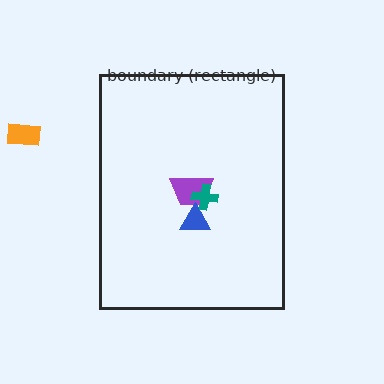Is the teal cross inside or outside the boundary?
Inside.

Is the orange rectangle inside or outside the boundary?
Outside.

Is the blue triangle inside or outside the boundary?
Inside.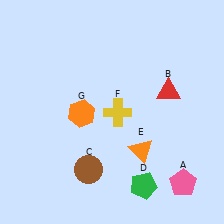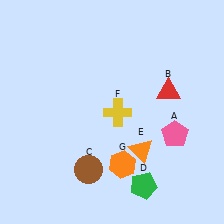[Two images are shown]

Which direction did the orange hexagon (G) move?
The orange hexagon (G) moved down.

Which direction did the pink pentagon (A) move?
The pink pentagon (A) moved up.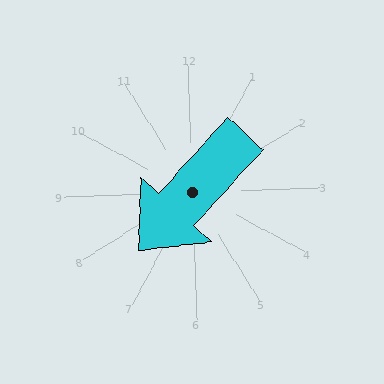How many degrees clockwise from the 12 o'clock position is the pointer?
Approximately 225 degrees.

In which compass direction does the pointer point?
Southwest.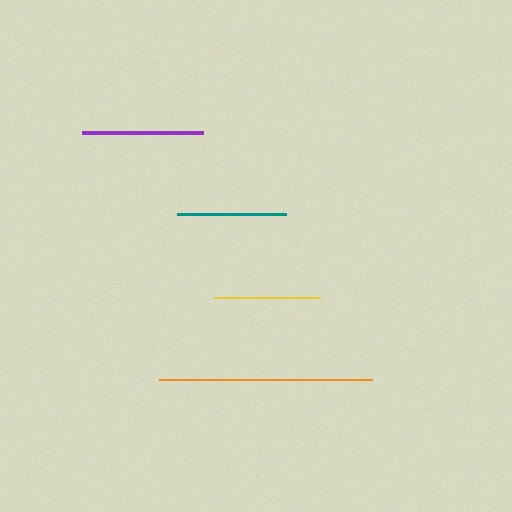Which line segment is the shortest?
The yellow line is the shortest at approximately 106 pixels.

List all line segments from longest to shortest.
From longest to shortest: orange, purple, teal, yellow.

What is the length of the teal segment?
The teal segment is approximately 109 pixels long.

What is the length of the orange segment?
The orange segment is approximately 213 pixels long.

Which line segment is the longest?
The orange line is the longest at approximately 213 pixels.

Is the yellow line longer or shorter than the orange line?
The orange line is longer than the yellow line.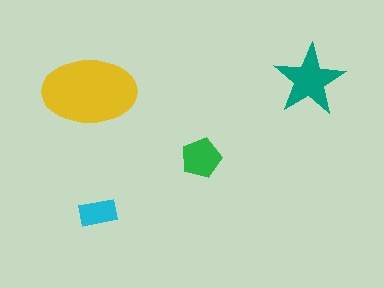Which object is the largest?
The yellow ellipse.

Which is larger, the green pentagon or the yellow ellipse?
The yellow ellipse.